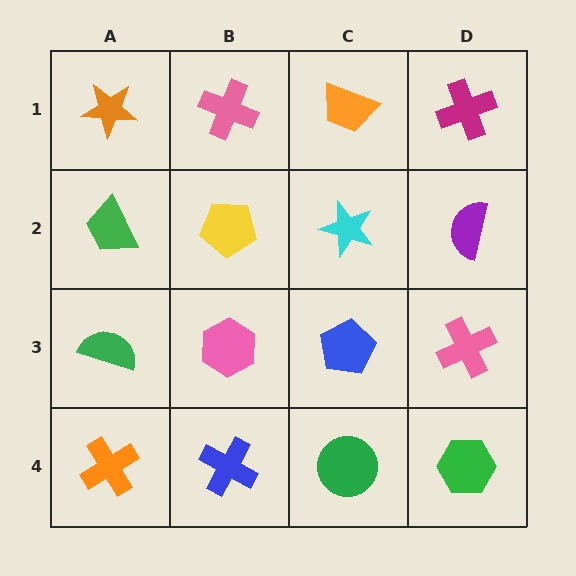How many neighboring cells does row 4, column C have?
3.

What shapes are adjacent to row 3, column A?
A green trapezoid (row 2, column A), an orange cross (row 4, column A), a pink hexagon (row 3, column B).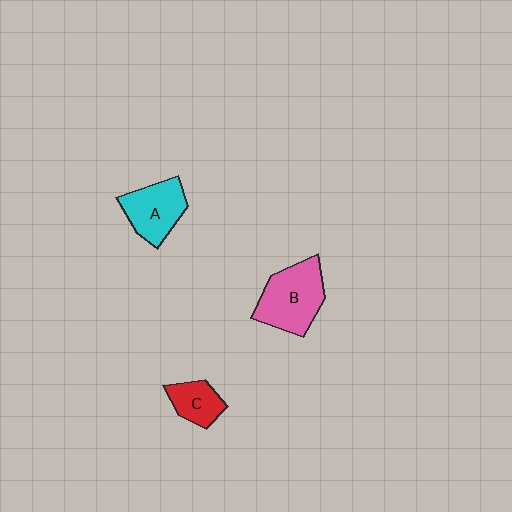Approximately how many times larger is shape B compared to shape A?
Approximately 1.3 times.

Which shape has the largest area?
Shape B (pink).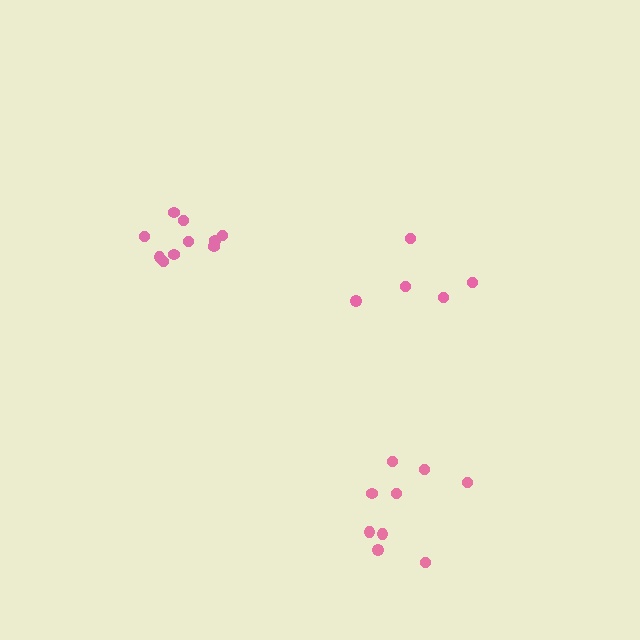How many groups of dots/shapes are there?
There are 3 groups.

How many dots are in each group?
Group 1: 5 dots, Group 2: 10 dots, Group 3: 9 dots (24 total).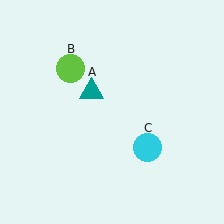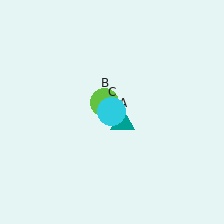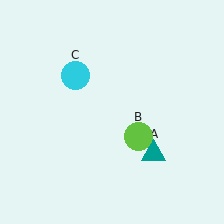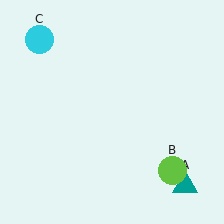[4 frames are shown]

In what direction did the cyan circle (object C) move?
The cyan circle (object C) moved up and to the left.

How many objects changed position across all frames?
3 objects changed position: teal triangle (object A), lime circle (object B), cyan circle (object C).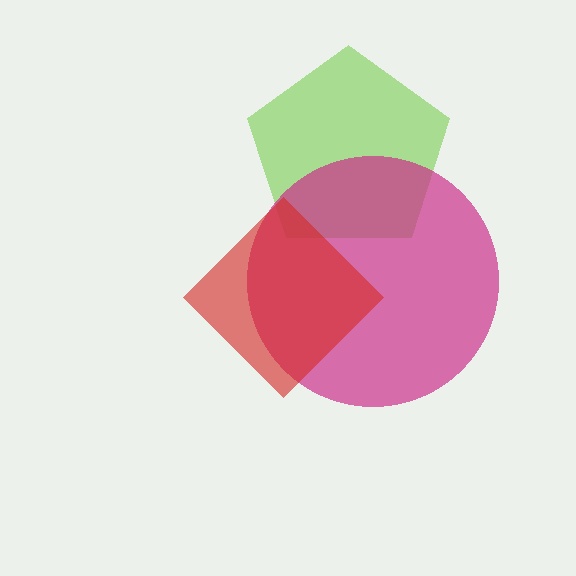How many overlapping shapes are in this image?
There are 3 overlapping shapes in the image.